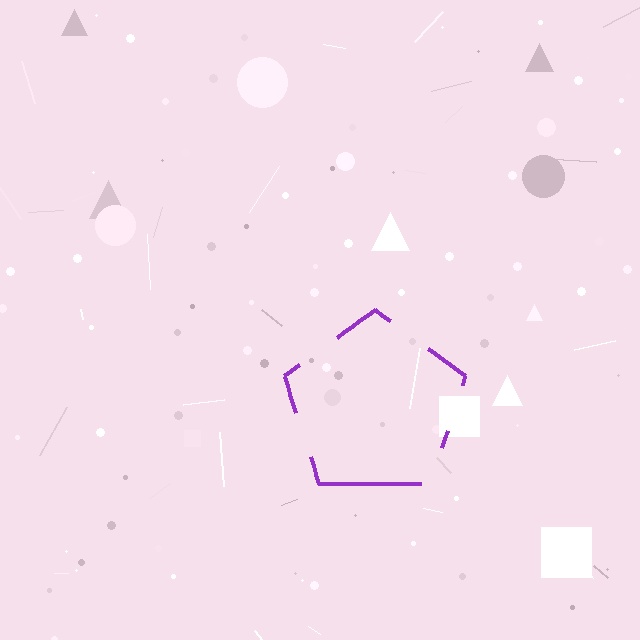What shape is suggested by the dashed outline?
The dashed outline suggests a pentagon.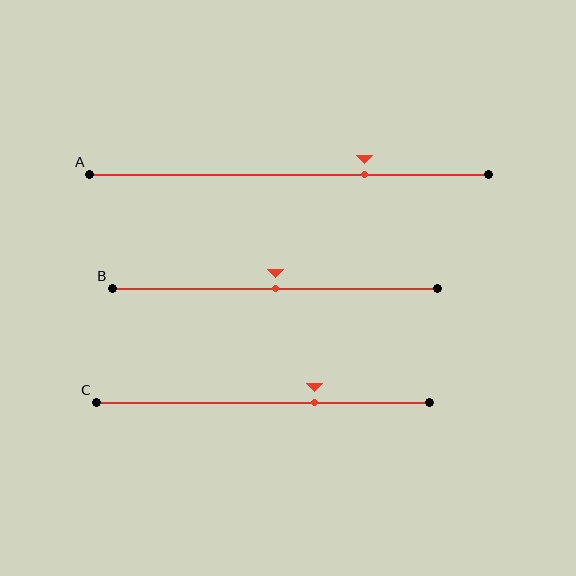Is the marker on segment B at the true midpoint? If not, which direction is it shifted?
Yes, the marker on segment B is at the true midpoint.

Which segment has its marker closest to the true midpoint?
Segment B has its marker closest to the true midpoint.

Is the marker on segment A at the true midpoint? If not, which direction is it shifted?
No, the marker on segment A is shifted to the right by about 19% of the segment length.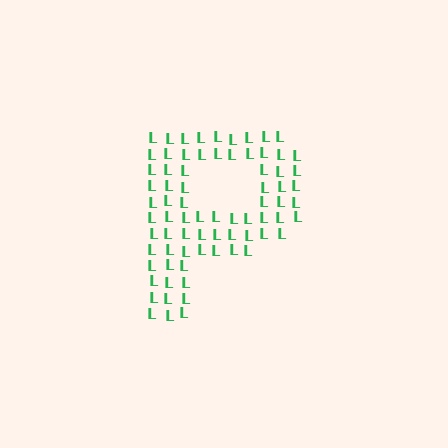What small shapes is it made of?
It is made of small letter L's.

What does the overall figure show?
The overall figure shows the letter P.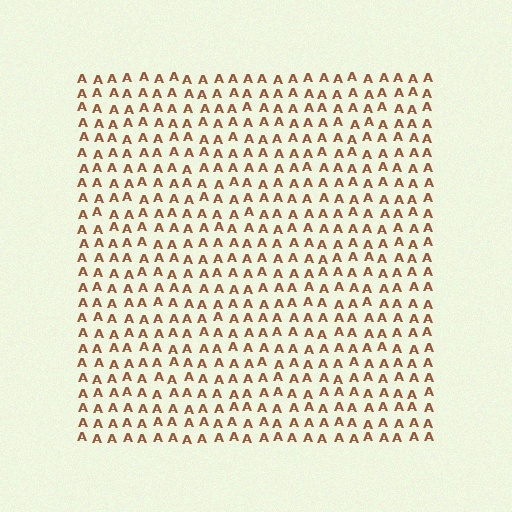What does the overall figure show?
The overall figure shows a square.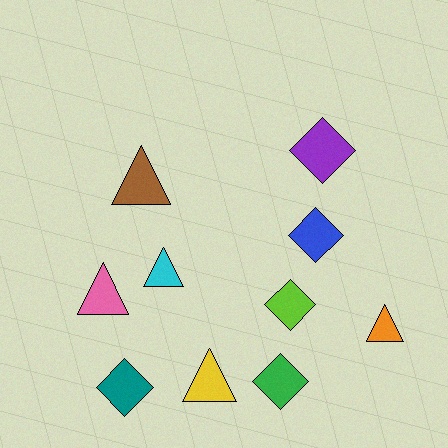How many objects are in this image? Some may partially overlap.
There are 10 objects.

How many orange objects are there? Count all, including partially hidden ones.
There is 1 orange object.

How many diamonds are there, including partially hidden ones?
There are 5 diamonds.